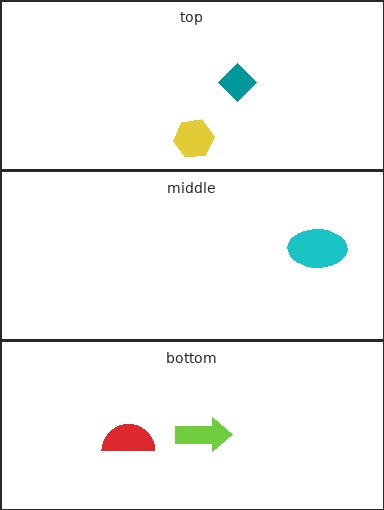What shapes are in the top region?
The teal diamond, the yellow hexagon.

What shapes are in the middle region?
The cyan ellipse.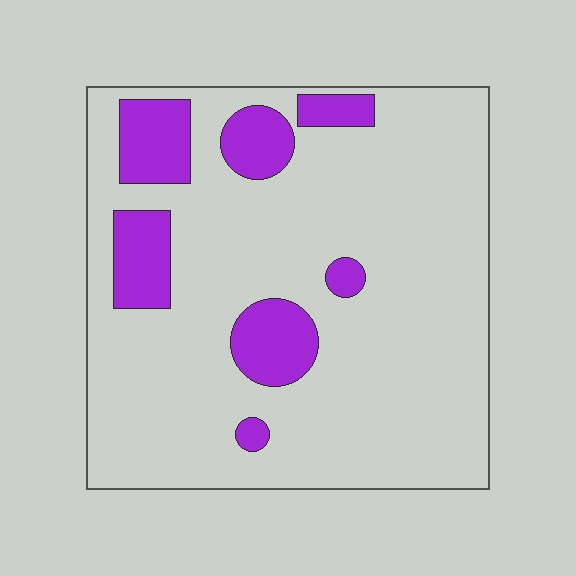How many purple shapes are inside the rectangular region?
7.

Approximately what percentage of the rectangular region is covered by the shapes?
Approximately 15%.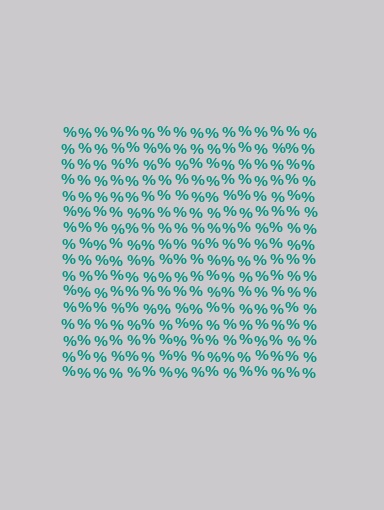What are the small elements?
The small elements are percent signs.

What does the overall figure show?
The overall figure shows a square.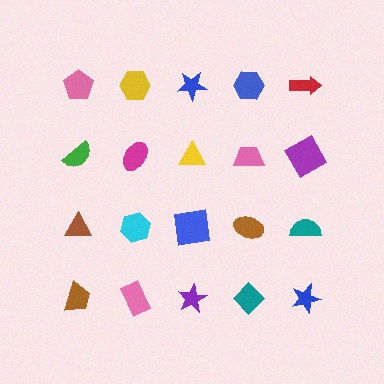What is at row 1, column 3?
A blue star.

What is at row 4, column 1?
A brown trapezoid.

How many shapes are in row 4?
5 shapes.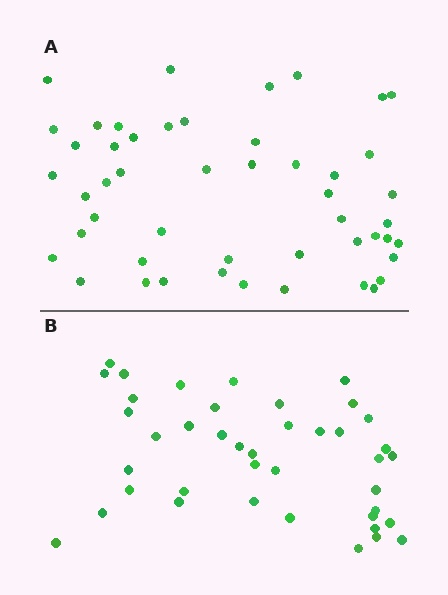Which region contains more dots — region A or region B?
Region A (the top region) has more dots.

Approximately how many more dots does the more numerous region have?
Region A has roughly 8 or so more dots than region B.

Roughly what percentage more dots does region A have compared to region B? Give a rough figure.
About 20% more.